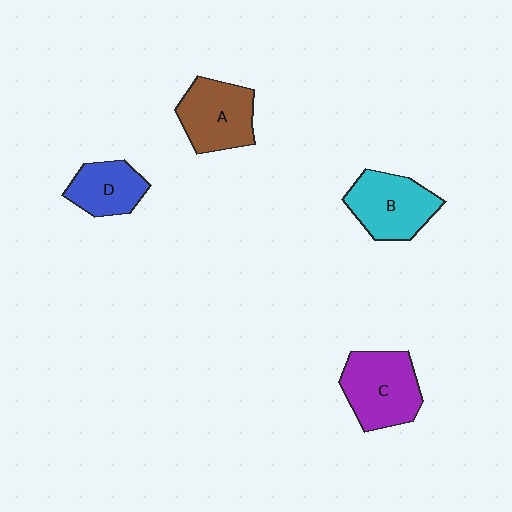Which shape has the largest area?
Shape C (purple).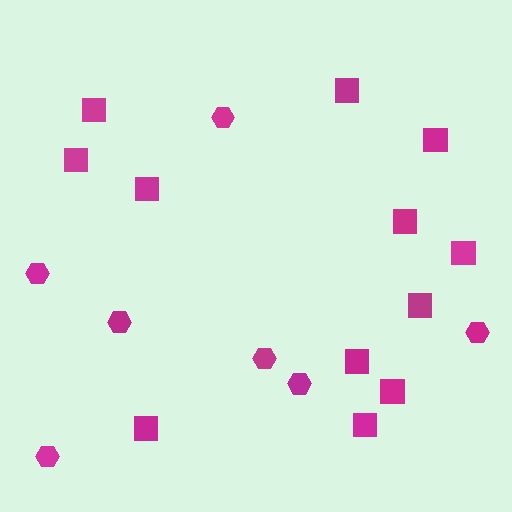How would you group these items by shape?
There are 2 groups: one group of squares (12) and one group of hexagons (7).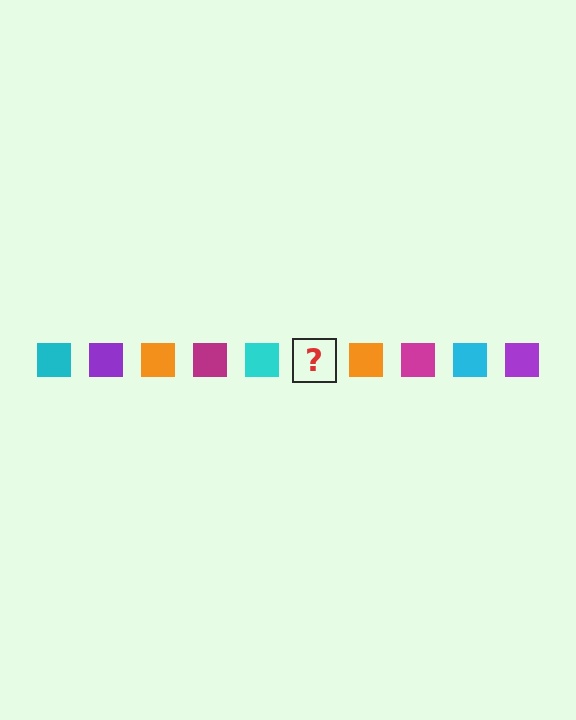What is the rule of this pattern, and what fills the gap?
The rule is that the pattern cycles through cyan, purple, orange, magenta squares. The gap should be filled with a purple square.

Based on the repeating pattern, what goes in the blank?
The blank should be a purple square.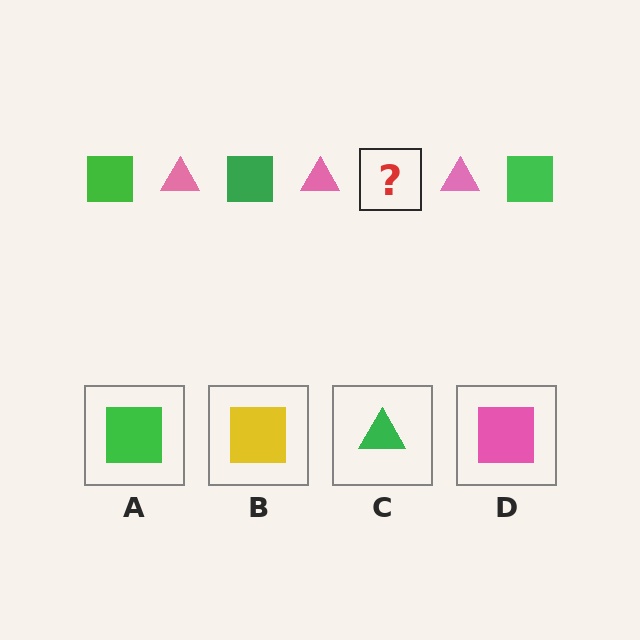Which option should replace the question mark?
Option A.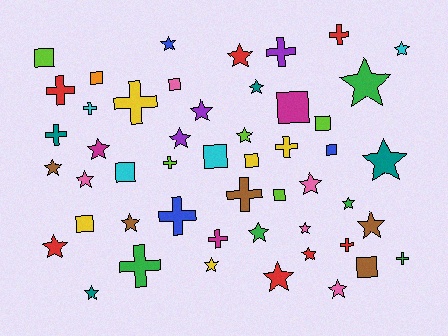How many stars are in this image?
There are 24 stars.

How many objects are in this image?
There are 50 objects.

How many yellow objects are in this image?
There are 5 yellow objects.